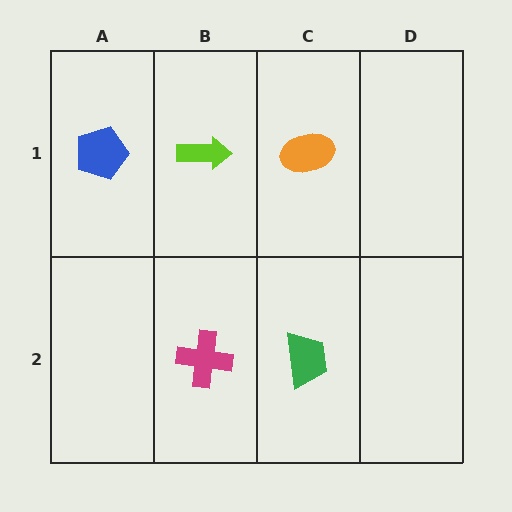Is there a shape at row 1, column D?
No, that cell is empty.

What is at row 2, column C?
A green trapezoid.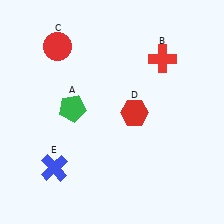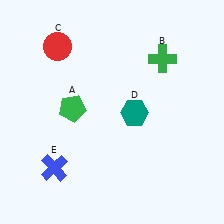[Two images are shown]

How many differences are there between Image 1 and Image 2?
There are 2 differences between the two images.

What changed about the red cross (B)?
In Image 1, B is red. In Image 2, it changed to green.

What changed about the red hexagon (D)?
In Image 1, D is red. In Image 2, it changed to teal.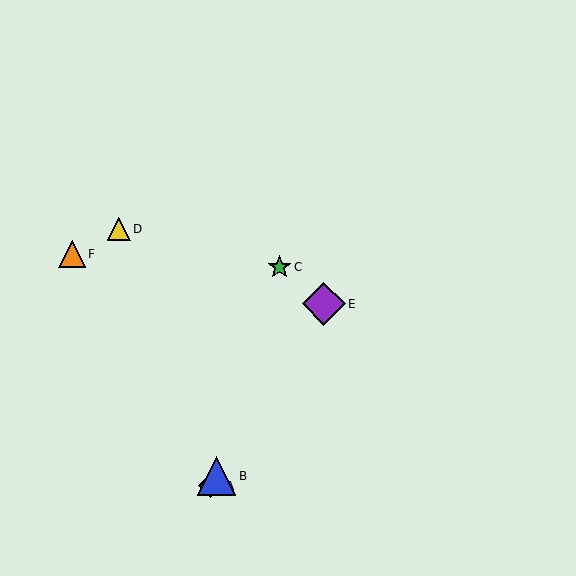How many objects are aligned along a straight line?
3 objects (A, B, E) are aligned along a straight line.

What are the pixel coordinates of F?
Object F is at (72, 254).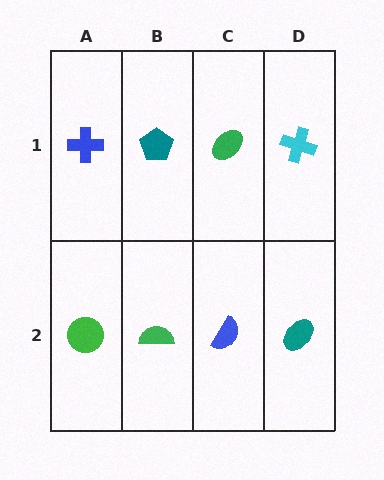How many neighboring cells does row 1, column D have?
2.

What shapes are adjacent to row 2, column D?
A cyan cross (row 1, column D), a blue semicircle (row 2, column C).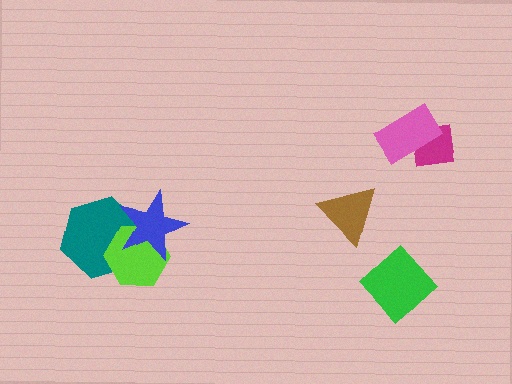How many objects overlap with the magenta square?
1 object overlaps with the magenta square.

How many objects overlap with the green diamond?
0 objects overlap with the green diamond.